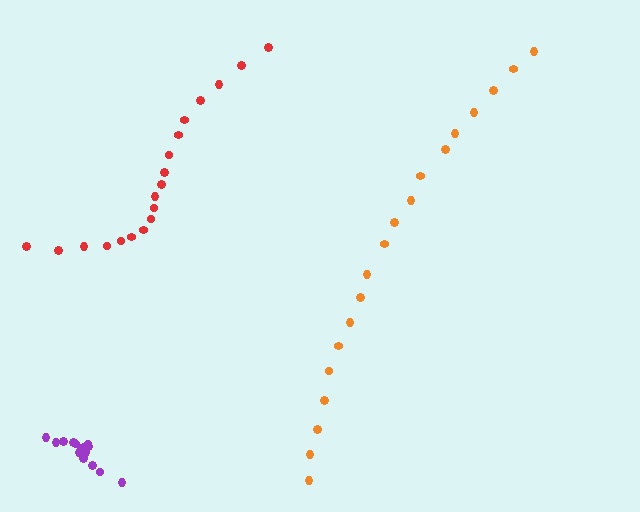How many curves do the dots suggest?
There are 3 distinct paths.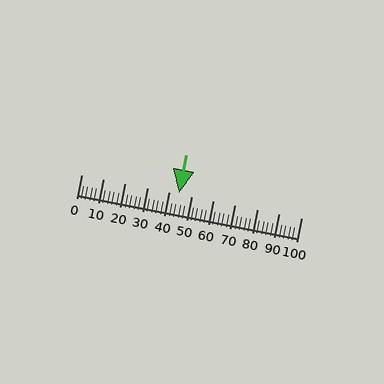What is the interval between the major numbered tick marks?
The major tick marks are spaced 10 units apart.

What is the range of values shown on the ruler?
The ruler shows values from 0 to 100.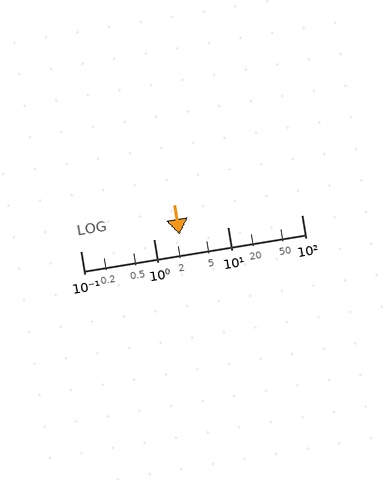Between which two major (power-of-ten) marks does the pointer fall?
The pointer is between 1 and 10.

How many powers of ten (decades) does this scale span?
The scale spans 3 decades, from 0.1 to 100.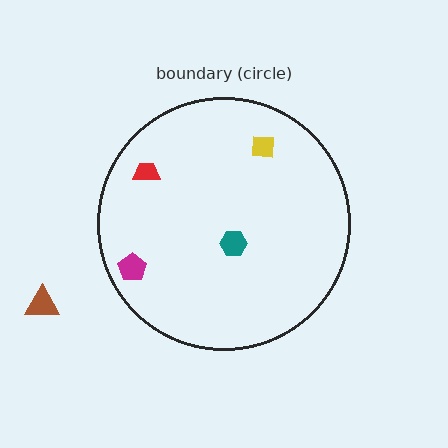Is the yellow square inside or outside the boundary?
Inside.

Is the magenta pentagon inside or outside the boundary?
Inside.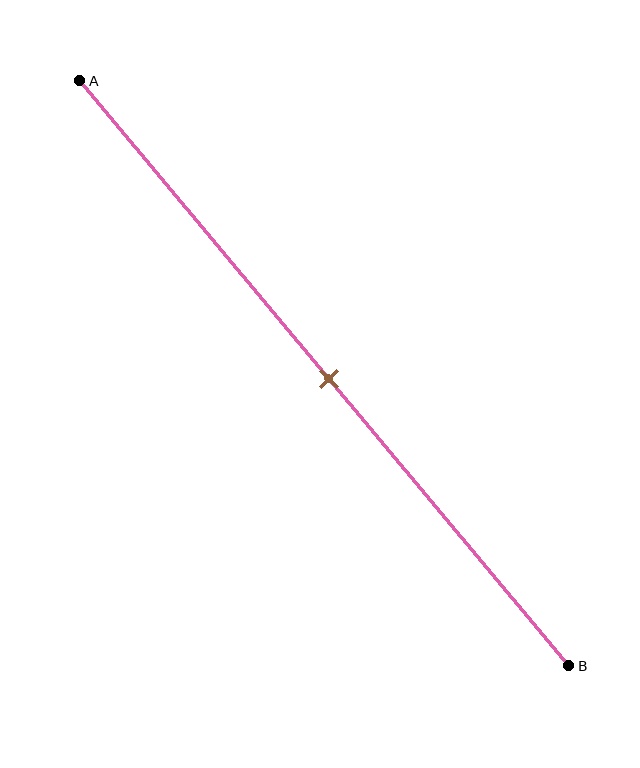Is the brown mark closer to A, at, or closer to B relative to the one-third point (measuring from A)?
The brown mark is closer to point B than the one-third point of segment AB.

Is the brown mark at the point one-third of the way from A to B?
No, the mark is at about 50% from A, not at the 33% one-third point.